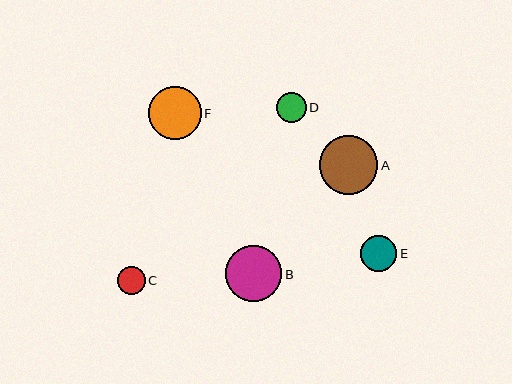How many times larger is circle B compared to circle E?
Circle B is approximately 1.5 times the size of circle E.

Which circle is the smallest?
Circle C is the smallest with a size of approximately 27 pixels.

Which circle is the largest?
Circle A is the largest with a size of approximately 59 pixels.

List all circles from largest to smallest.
From largest to smallest: A, B, F, E, D, C.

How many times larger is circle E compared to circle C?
Circle E is approximately 1.3 times the size of circle C.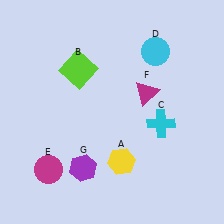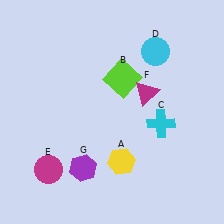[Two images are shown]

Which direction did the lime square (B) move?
The lime square (B) moved right.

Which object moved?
The lime square (B) moved right.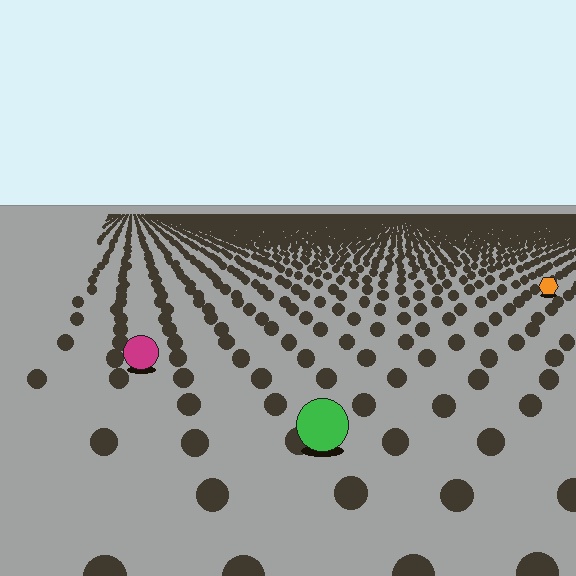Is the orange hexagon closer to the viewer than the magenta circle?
No. The magenta circle is closer — you can tell from the texture gradient: the ground texture is coarser near it.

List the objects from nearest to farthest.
From nearest to farthest: the green circle, the magenta circle, the orange hexagon.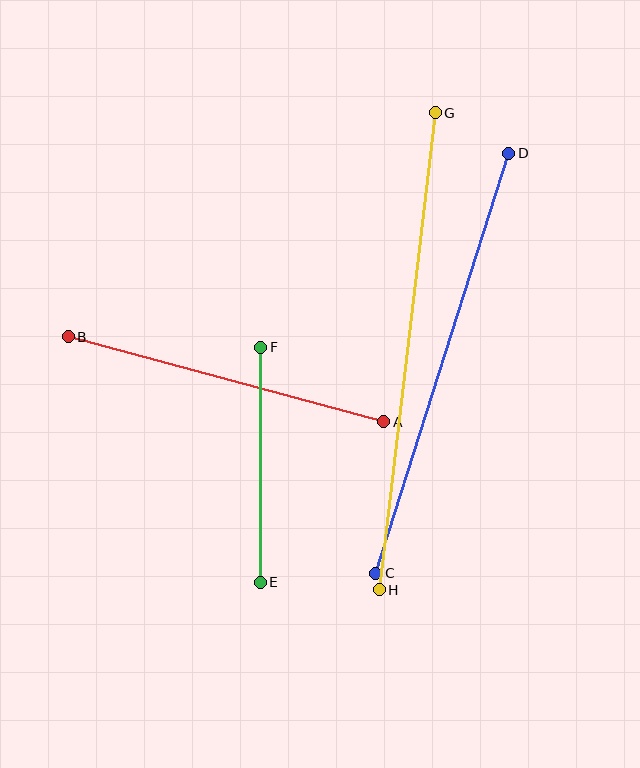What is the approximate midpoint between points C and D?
The midpoint is at approximately (442, 363) pixels.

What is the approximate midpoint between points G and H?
The midpoint is at approximately (407, 351) pixels.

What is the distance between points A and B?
The distance is approximately 326 pixels.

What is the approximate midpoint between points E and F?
The midpoint is at approximately (260, 465) pixels.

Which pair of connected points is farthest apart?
Points G and H are farthest apart.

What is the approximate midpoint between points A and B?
The midpoint is at approximately (226, 379) pixels.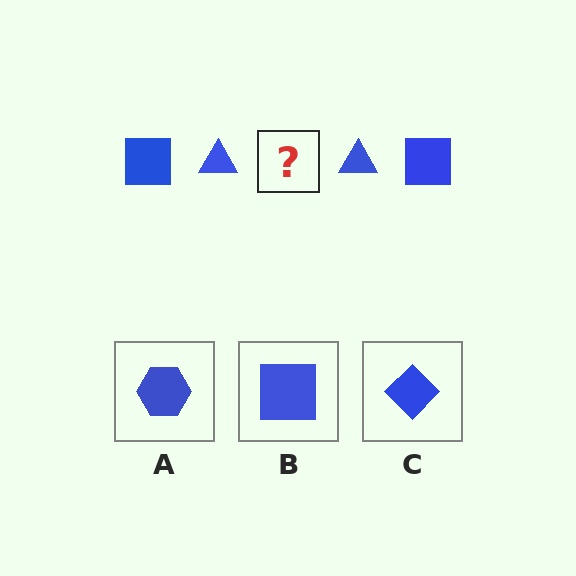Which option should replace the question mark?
Option B.